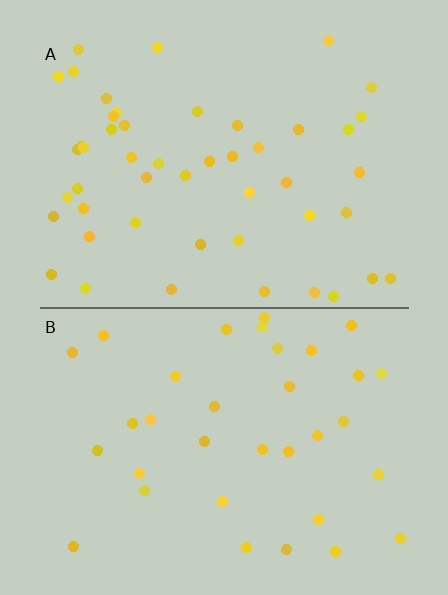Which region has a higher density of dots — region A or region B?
A (the top).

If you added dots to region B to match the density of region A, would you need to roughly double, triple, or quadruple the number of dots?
Approximately double.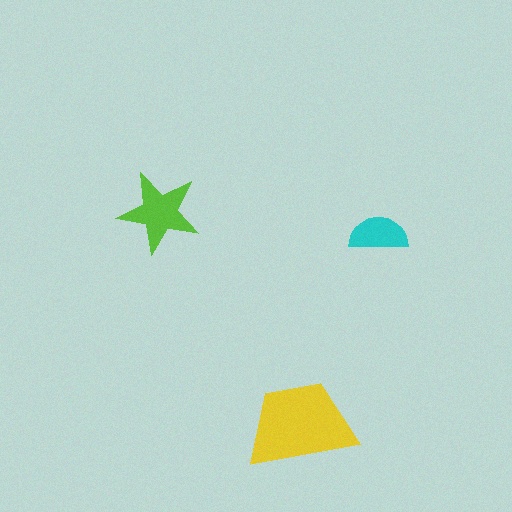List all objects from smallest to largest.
The cyan semicircle, the lime star, the yellow trapezoid.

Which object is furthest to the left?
The lime star is leftmost.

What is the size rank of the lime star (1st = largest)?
2nd.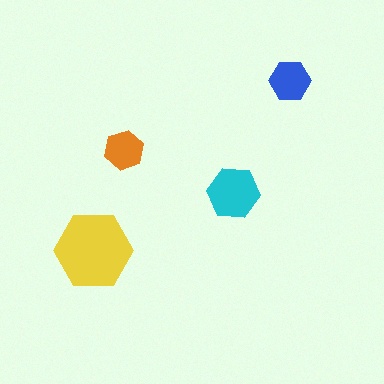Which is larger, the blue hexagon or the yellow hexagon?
The yellow one.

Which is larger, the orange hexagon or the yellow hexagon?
The yellow one.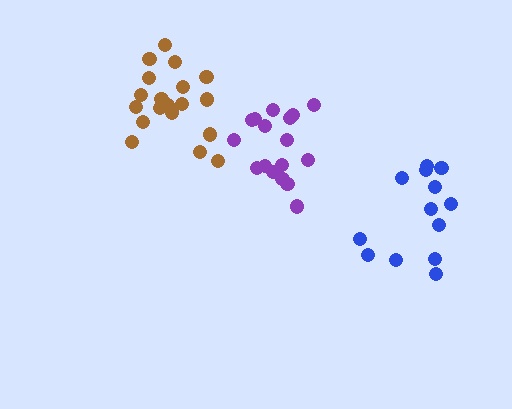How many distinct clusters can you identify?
There are 3 distinct clusters.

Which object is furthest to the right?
The blue cluster is rightmost.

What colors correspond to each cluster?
The clusters are colored: brown, blue, purple.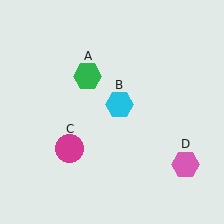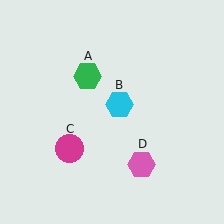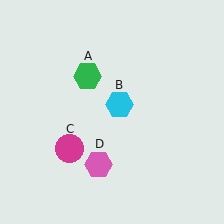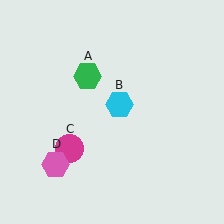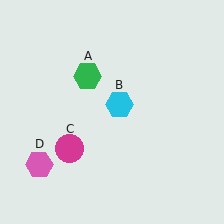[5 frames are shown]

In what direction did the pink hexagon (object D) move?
The pink hexagon (object D) moved left.